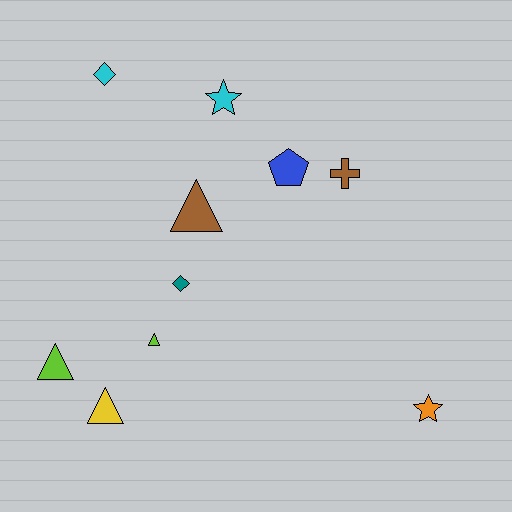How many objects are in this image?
There are 10 objects.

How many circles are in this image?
There are no circles.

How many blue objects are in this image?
There is 1 blue object.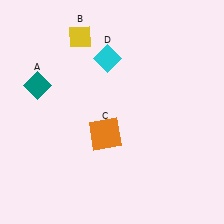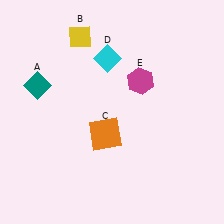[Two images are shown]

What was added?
A magenta hexagon (E) was added in Image 2.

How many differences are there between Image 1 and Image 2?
There is 1 difference between the two images.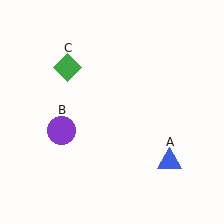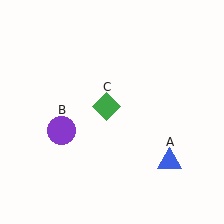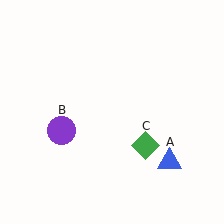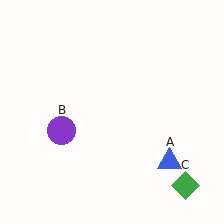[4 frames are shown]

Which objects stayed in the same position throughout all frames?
Blue triangle (object A) and purple circle (object B) remained stationary.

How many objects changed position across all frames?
1 object changed position: green diamond (object C).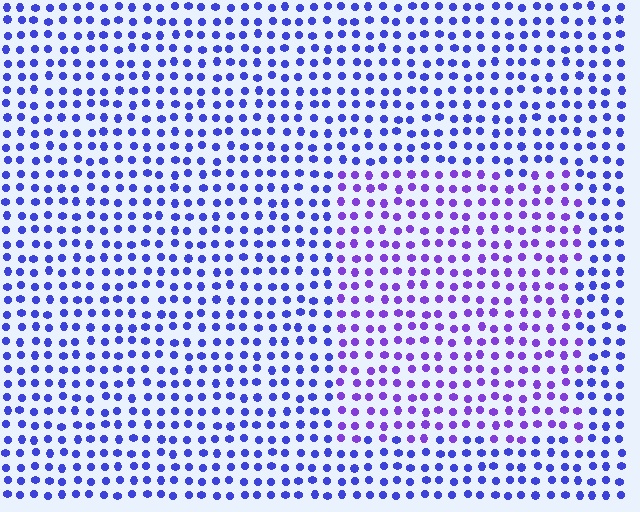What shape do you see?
I see a rectangle.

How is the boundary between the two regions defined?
The boundary is defined purely by a slight shift in hue (about 30 degrees). Spacing, size, and orientation are identical on both sides.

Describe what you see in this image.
The image is filled with small blue elements in a uniform arrangement. A rectangle-shaped region is visible where the elements are tinted to a slightly different hue, forming a subtle color boundary.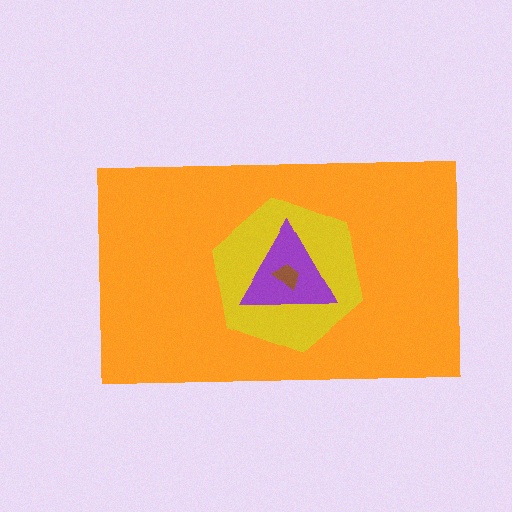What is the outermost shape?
The orange rectangle.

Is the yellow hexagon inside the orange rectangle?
Yes.